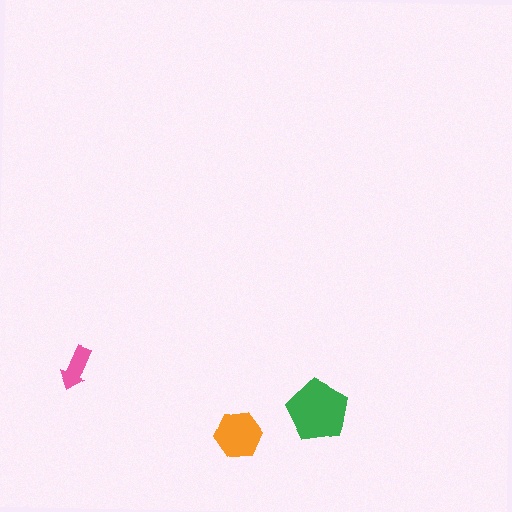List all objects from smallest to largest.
The pink arrow, the orange hexagon, the green pentagon.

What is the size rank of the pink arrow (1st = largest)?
3rd.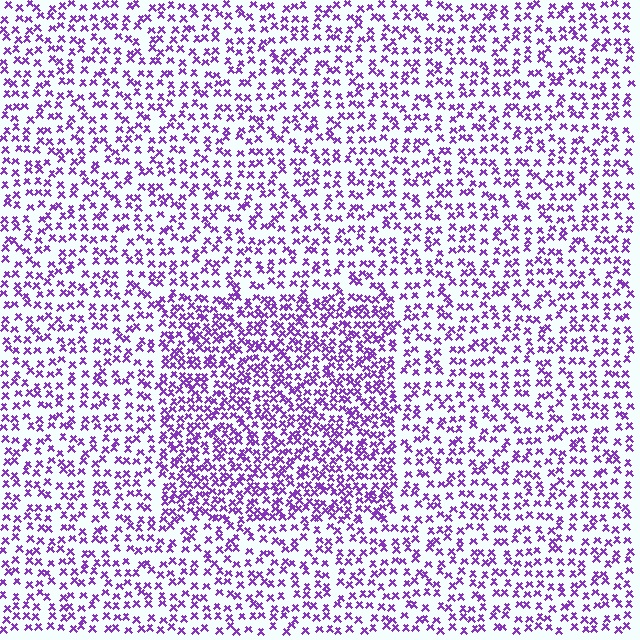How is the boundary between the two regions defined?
The boundary is defined by a change in element density (approximately 1.7x ratio). All elements are the same color, size, and shape.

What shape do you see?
I see a rectangle.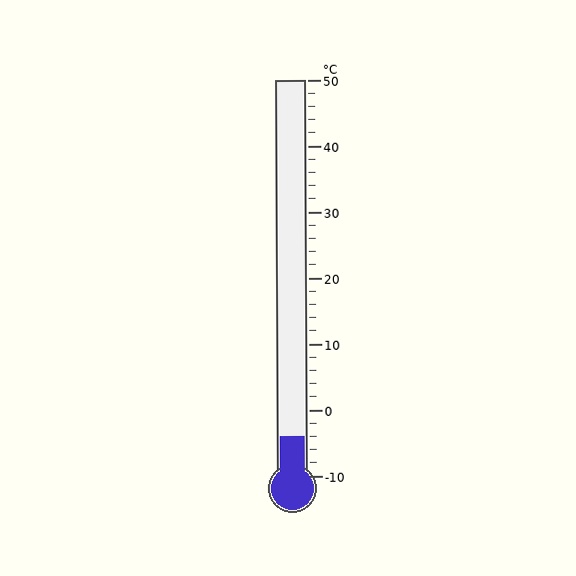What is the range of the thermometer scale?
The thermometer scale ranges from -10°C to 50°C.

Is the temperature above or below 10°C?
The temperature is below 10°C.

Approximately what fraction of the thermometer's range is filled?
The thermometer is filled to approximately 10% of its range.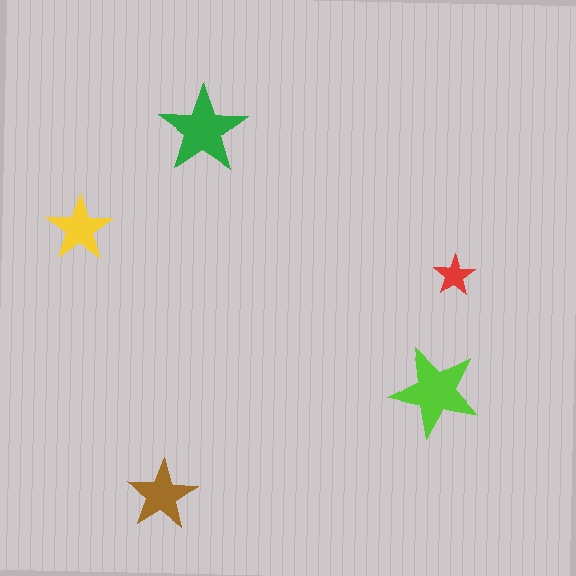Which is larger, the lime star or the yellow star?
The lime one.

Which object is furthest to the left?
The yellow star is leftmost.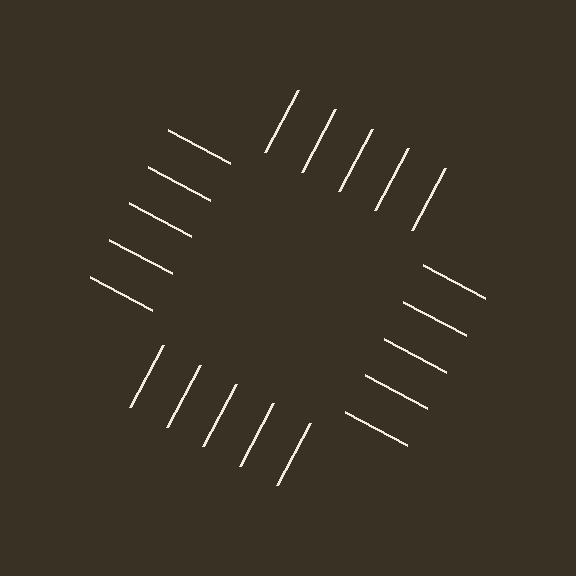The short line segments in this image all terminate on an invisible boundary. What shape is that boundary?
An illusory square — the line segments terminate on its edges but no continuous stroke is drawn.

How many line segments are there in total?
20 — 5 along each of the 4 edges.